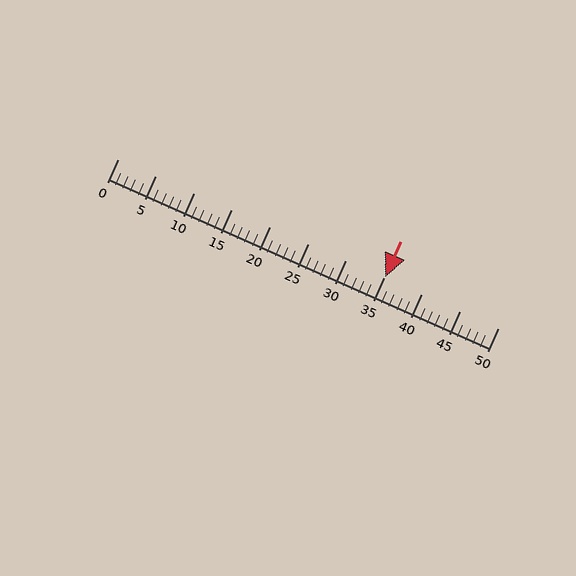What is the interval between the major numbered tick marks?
The major tick marks are spaced 5 units apart.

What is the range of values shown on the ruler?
The ruler shows values from 0 to 50.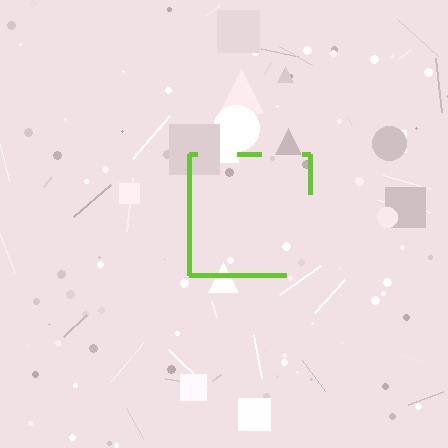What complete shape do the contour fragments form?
The contour fragments form a square.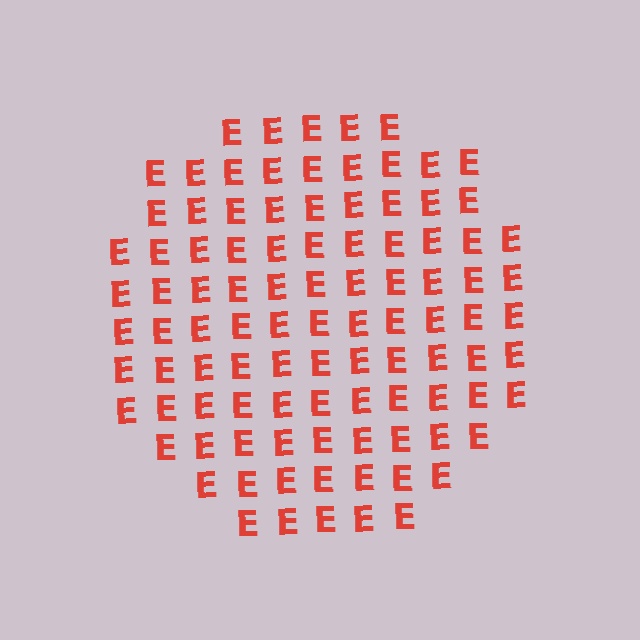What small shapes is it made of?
It is made of small letter E's.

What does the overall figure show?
The overall figure shows a circle.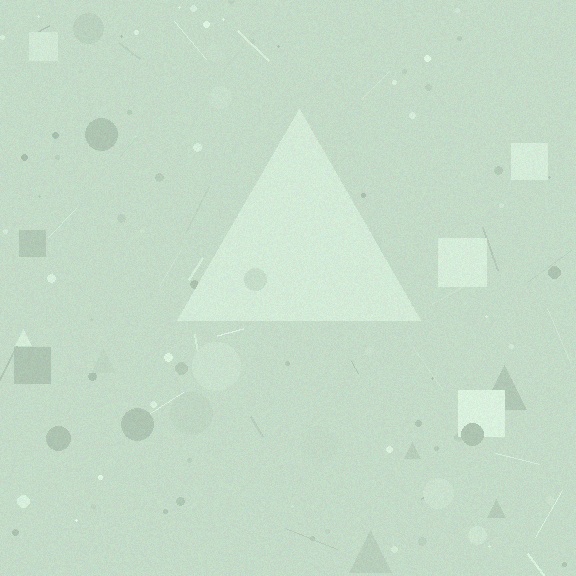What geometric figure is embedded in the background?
A triangle is embedded in the background.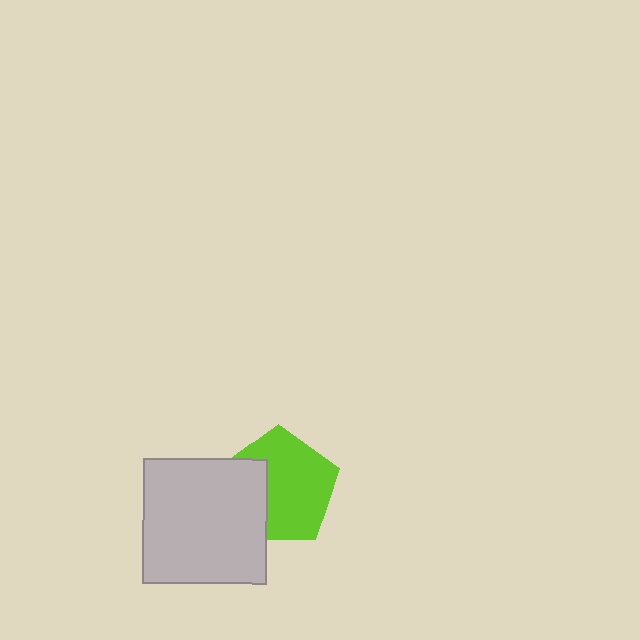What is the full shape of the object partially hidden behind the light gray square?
The partially hidden object is a lime pentagon.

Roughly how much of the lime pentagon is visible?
Most of it is visible (roughly 67%).